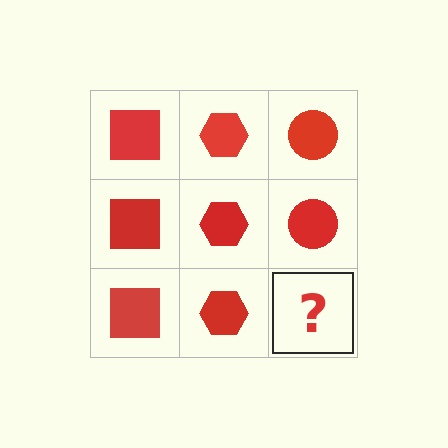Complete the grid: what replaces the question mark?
The question mark should be replaced with a red circle.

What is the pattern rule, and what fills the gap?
The rule is that each column has a consistent shape. The gap should be filled with a red circle.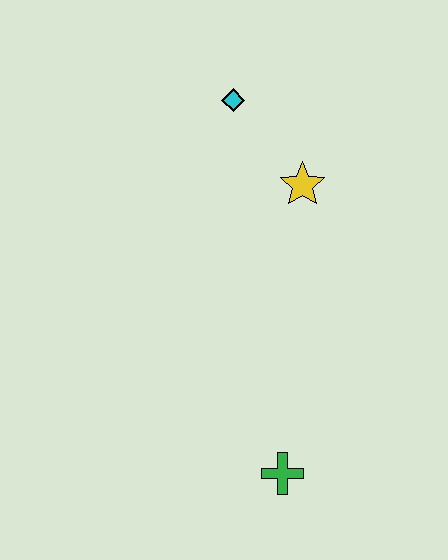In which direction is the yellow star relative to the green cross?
The yellow star is above the green cross.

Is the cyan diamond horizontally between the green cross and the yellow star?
No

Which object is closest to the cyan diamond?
The yellow star is closest to the cyan diamond.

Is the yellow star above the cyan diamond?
No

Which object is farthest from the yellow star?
The green cross is farthest from the yellow star.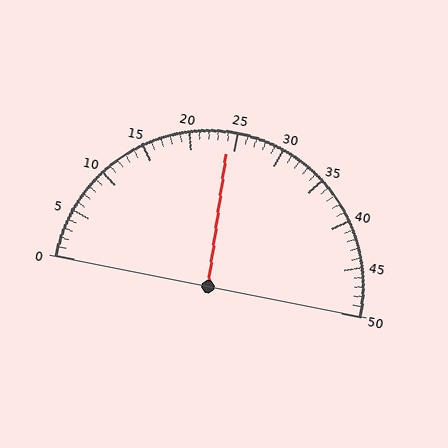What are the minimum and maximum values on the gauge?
The gauge ranges from 0 to 50.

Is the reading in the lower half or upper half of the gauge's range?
The reading is in the lower half of the range (0 to 50).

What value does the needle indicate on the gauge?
The needle indicates approximately 24.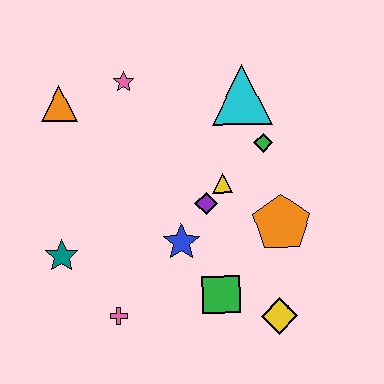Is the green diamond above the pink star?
No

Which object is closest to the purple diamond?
The yellow triangle is closest to the purple diamond.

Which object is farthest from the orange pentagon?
The orange triangle is farthest from the orange pentagon.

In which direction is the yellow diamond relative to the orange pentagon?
The yellow diamond is below the orange pentagon.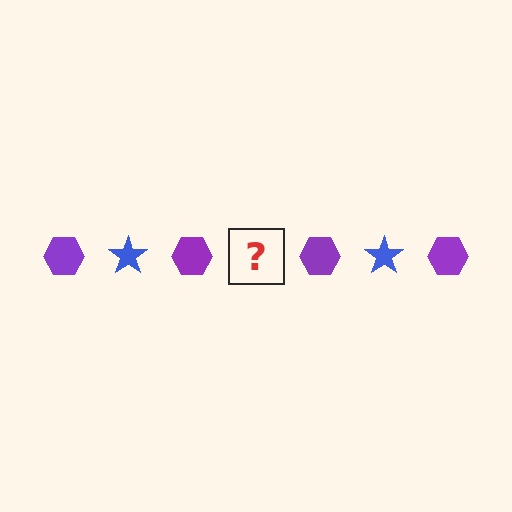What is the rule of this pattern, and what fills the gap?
The rule is that the pattern alternates between purple hexagon and blue star. The gap should be filled with a blue star.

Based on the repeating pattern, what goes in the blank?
The blank should be a blue star.